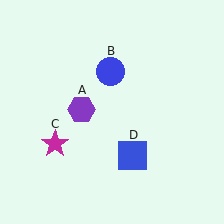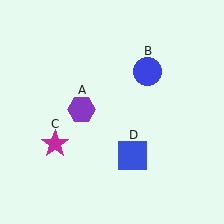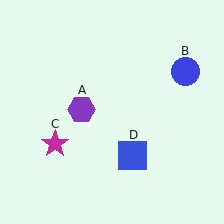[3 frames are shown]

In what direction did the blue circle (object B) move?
The blue circle (object B) moved right.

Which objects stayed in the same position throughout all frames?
Purple hexagon (object A) and magenta star (object C) and blue square (object D) remained stationary.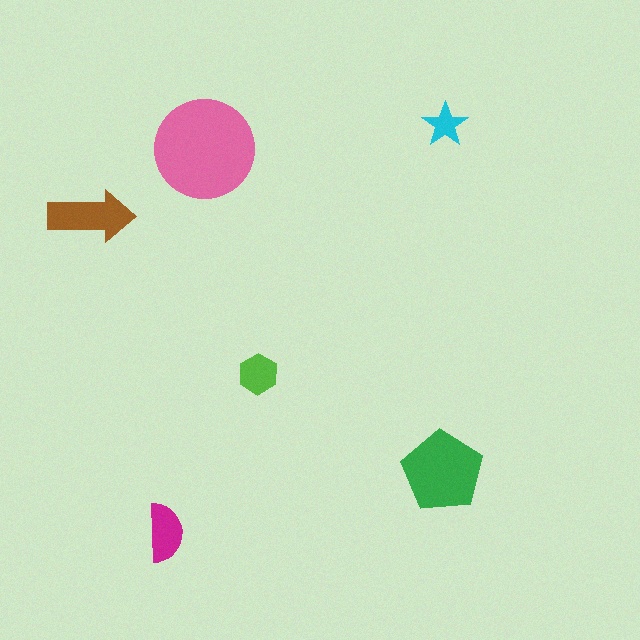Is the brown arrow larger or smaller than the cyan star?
Larger.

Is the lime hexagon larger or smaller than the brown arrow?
Smaller.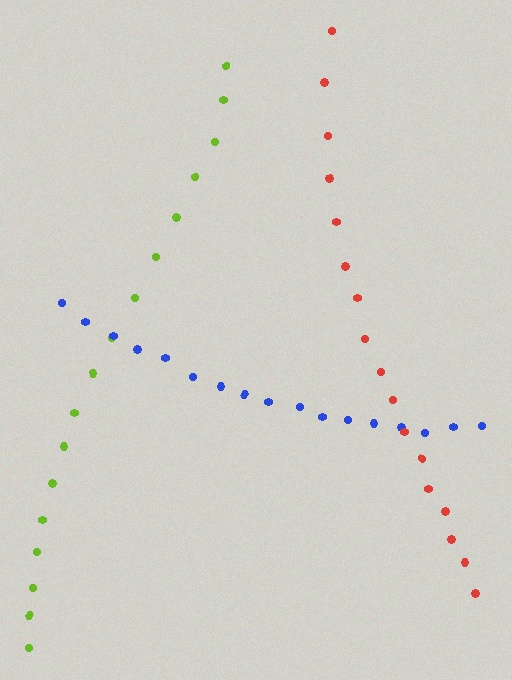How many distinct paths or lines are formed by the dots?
There are 3 distinct paths.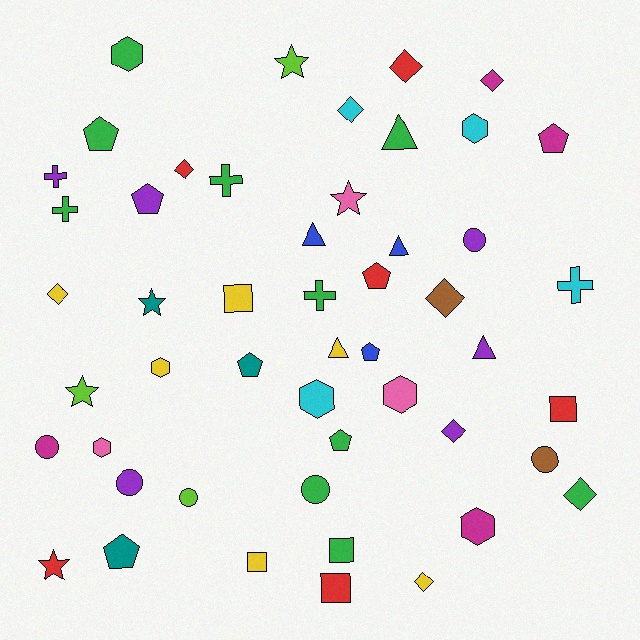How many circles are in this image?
There are 6 circles.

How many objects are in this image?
There are 50 objects.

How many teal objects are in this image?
There are 3 teal objects.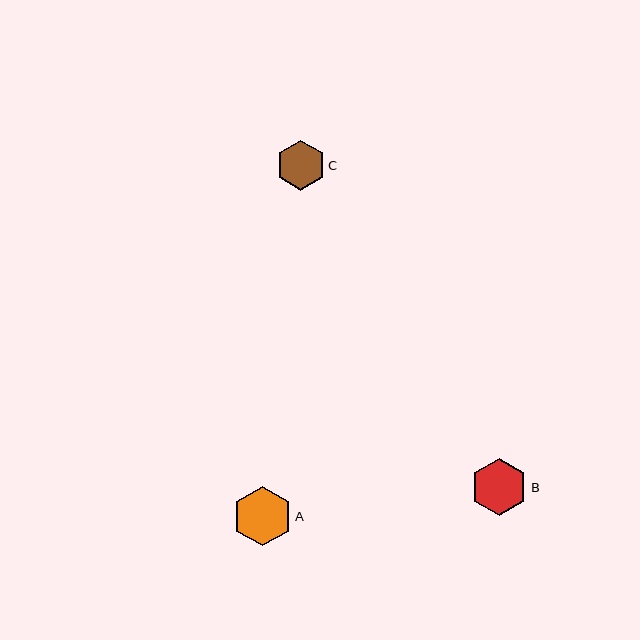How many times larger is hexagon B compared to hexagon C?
Hexagon B is approximately 1.2 times the size of hexagon C.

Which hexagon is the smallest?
Hexagon C is the smallest with a size of approximately 50 pixels.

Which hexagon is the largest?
Hexagon A is the largest with a size of approximately 60 pixels.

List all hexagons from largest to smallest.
From largest to smallest: A, B, C.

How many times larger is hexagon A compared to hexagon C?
Hexagon A is approximately 1.2 times the size of hexagon C.